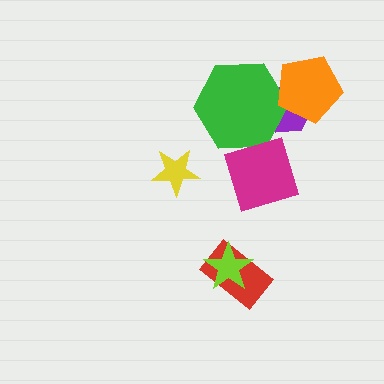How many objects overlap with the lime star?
1 object overlaps with the lime star.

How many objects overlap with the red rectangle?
1 object overlaps with the red rectangle.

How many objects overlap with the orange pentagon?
2 objects overlap with the orange pentagon.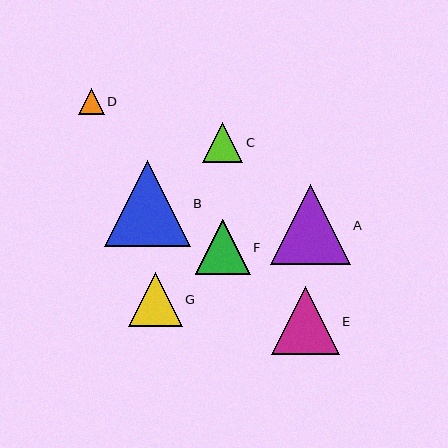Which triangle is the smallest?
Triangle D is the smallest with a size of approximately 26 pixels.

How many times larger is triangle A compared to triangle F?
Triangle A is approximately 1.4 times the size of triangle F.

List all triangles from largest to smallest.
From largest to smallest: B, A, E, F, G, C, D.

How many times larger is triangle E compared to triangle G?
Triangle E is approximately 1.3 times the size of triangle G.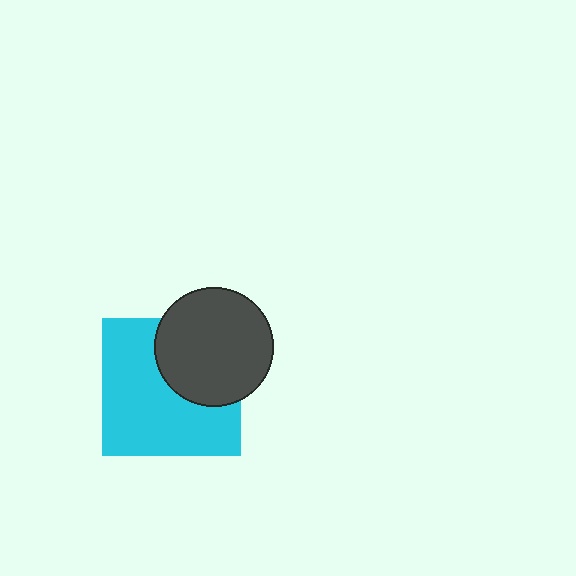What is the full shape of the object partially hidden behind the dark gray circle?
The partially hidden object is a cyan square.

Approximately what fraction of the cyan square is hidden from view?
Roughly 36% of the cyan square is hidden behind the dark gray circle.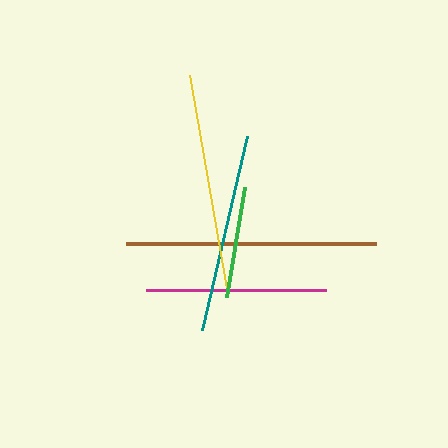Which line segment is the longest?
The brown line is the longest at approximately 250 pixels.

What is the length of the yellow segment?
The yellow segment is approximately 216 pixels long.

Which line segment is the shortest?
The green line is the shortest at approximately 112 pixels.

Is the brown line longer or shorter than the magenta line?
The brown line is longer than the magenta line.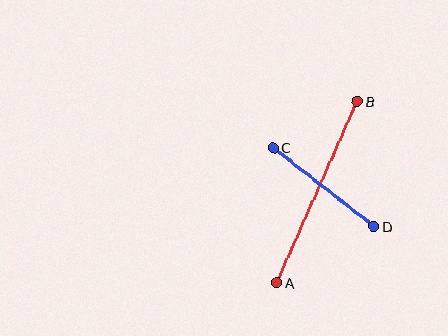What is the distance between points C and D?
The distance is approximately 128 pixels.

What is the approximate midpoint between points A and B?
The midpoint is at approximately (317, 192) pixels.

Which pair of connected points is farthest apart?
Points A and B are farthest apart.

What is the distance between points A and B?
The distance is approximately 198 pixels.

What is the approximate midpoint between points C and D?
The midpoint is at approximately (324, 187) pixels.